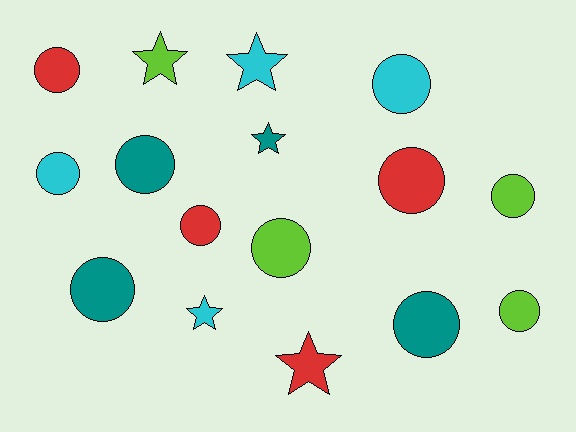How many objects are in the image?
There are 16 objects.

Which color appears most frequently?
Cyan, with 4 objects.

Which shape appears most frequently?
Circle, with 11 objects.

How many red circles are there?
There are 3 red circles.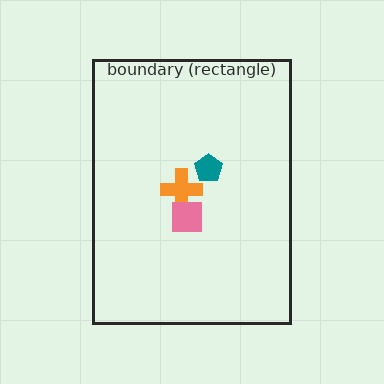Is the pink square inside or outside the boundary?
Inside.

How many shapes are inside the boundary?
3 inside, 0 outside.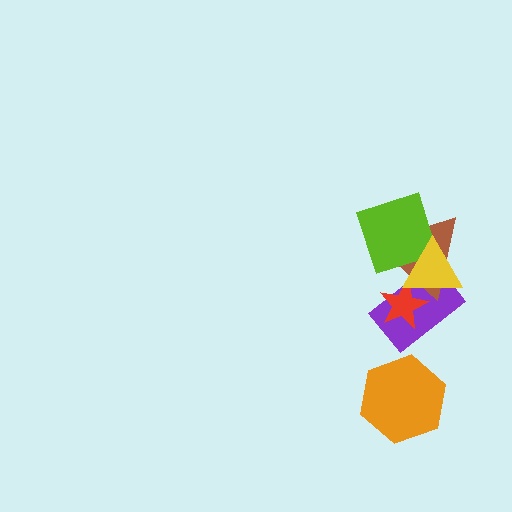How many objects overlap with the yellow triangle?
4 objects overlap with the yellow triangle.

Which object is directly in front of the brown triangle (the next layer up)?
The red star is directly in front of the brown triangle.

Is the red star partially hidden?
Yes, it is partially covered by another shape.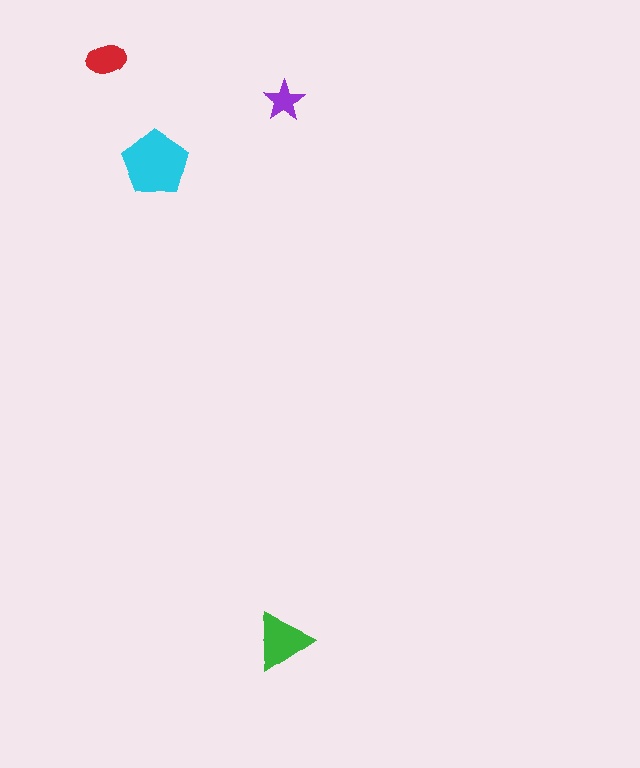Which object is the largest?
The cyan pentagon.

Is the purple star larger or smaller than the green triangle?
Smaller.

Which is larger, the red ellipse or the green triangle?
The green triangle.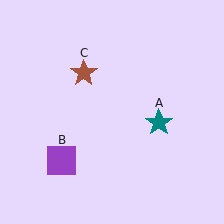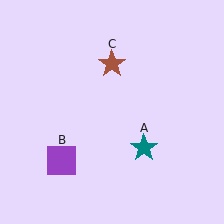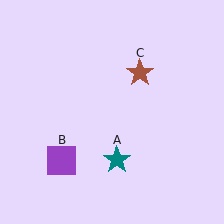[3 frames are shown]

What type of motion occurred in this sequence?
The teal star (object A), brown star (object C) rotated clockwise around the center of the scene.